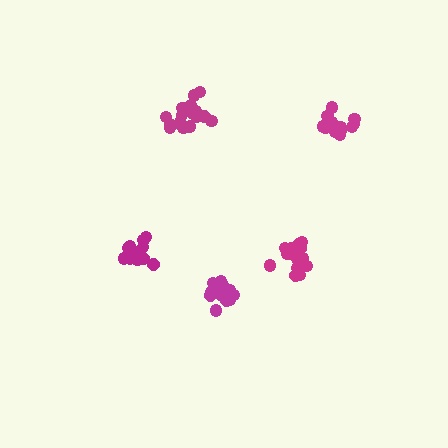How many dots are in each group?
Group 1: 15 dots, Group 2: 19 dots, Group 3: 18 dots, Group 4: 19 dots, Group 5: 14 dots (85 total).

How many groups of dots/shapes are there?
There are 5 groups.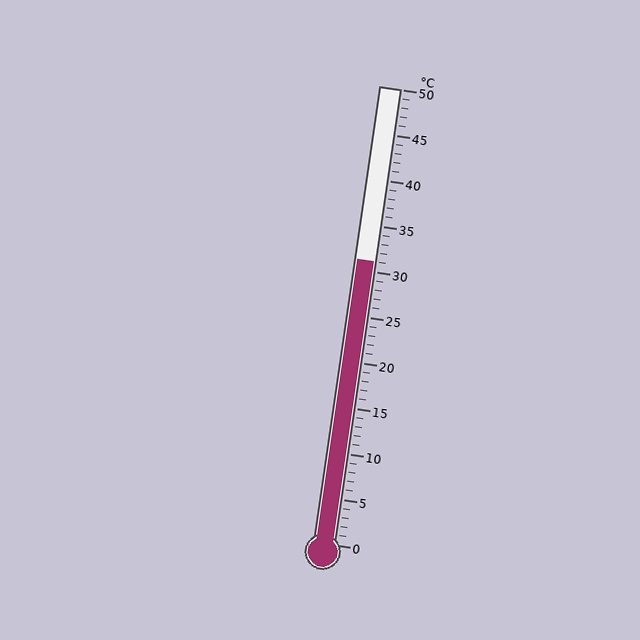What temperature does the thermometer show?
The thermometer shows approximately 31°C.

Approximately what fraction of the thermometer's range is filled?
The thermometer is filled to approximately 60% of its range.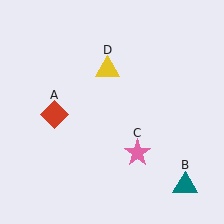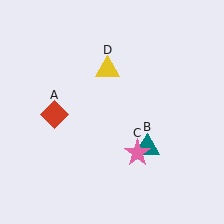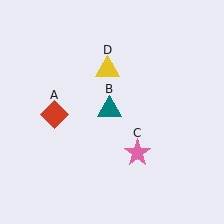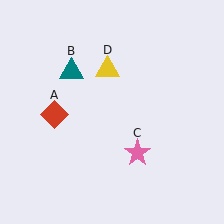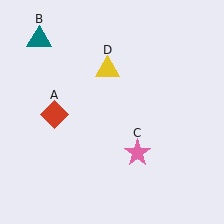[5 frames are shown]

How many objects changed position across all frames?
1 object changed position: teal triangle (object B).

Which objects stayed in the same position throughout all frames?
Red diamond (object A) and pink star (object C) and yellow triangle (object D) remained stationary.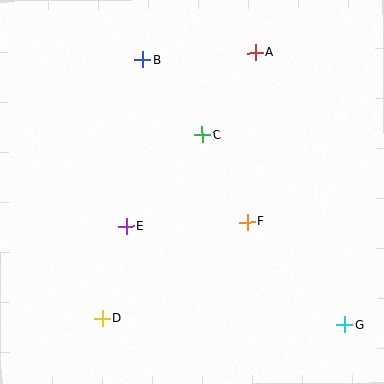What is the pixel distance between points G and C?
The distance between G and C is 237 pixels.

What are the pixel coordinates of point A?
Point A is at (255, 53).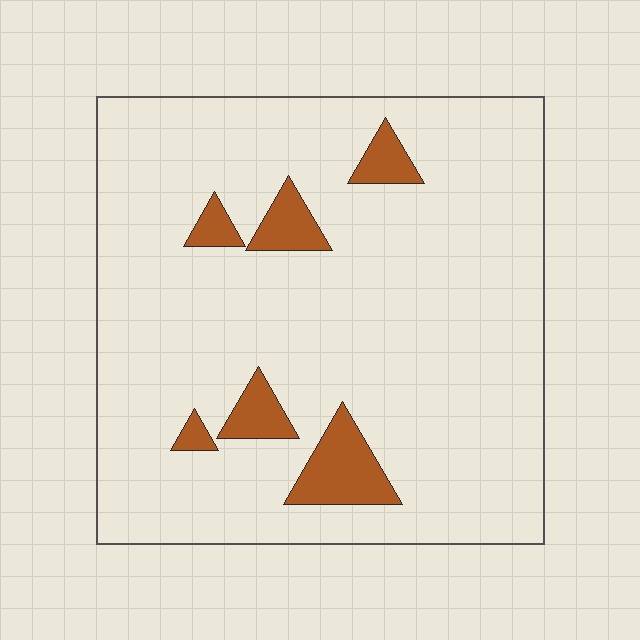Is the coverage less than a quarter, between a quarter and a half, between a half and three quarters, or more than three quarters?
Less than a quarter.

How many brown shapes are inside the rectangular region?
6.